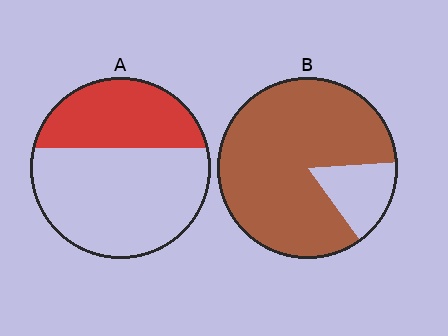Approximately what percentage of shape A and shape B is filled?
A is approximately 35% and B is approximately 85%.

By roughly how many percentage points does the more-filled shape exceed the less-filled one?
By roughly 50 percentage points (B over A).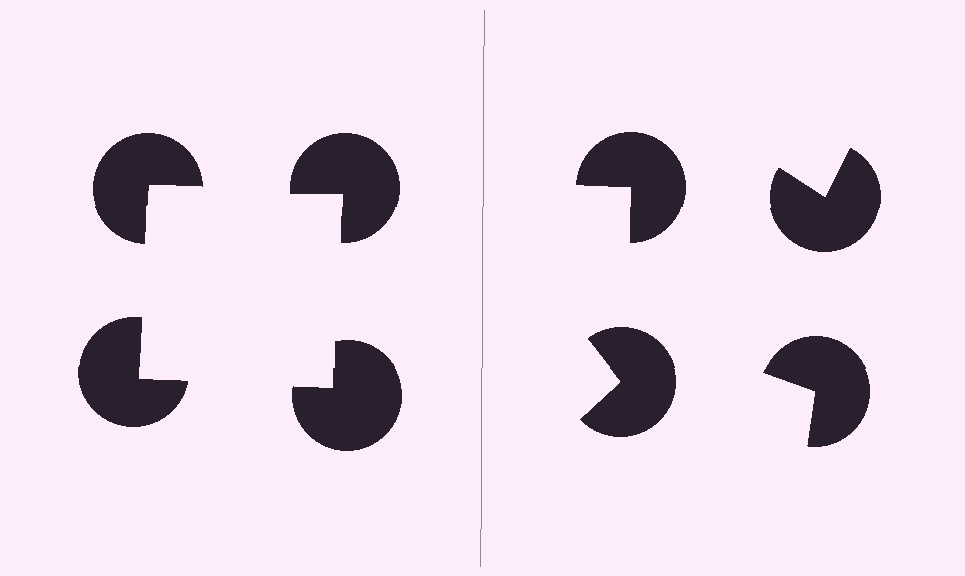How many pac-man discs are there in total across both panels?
8 — 4 on each side.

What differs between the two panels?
The pac-man discs are positioned identically on both sides; only the wedge orientations differ. On the left they align to a square; on the right they are misaligned.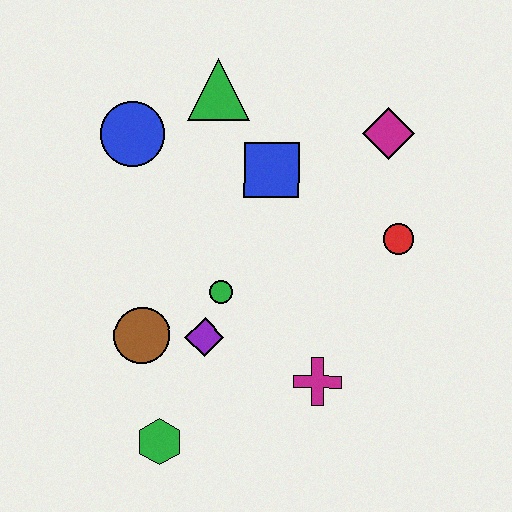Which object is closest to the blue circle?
The green triangle is closest to the blue circle.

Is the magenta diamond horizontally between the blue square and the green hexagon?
No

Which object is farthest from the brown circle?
The magenta diamond is farthest from the brown circle.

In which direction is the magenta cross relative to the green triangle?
The magenta cross is below the green triangle.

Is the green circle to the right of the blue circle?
Yes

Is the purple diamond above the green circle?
No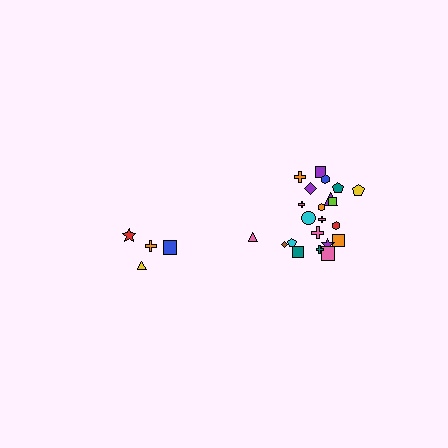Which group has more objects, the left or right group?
The right group.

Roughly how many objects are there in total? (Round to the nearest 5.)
Roughly 25 objects in total.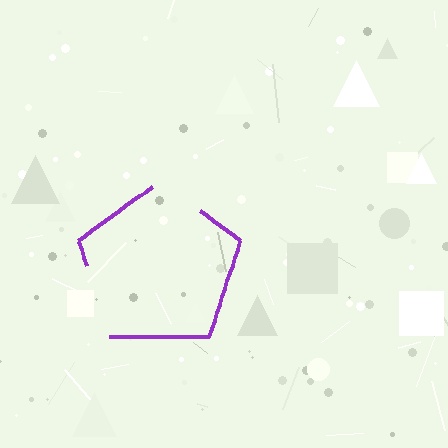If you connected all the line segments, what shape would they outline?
They would outline a pentagon.